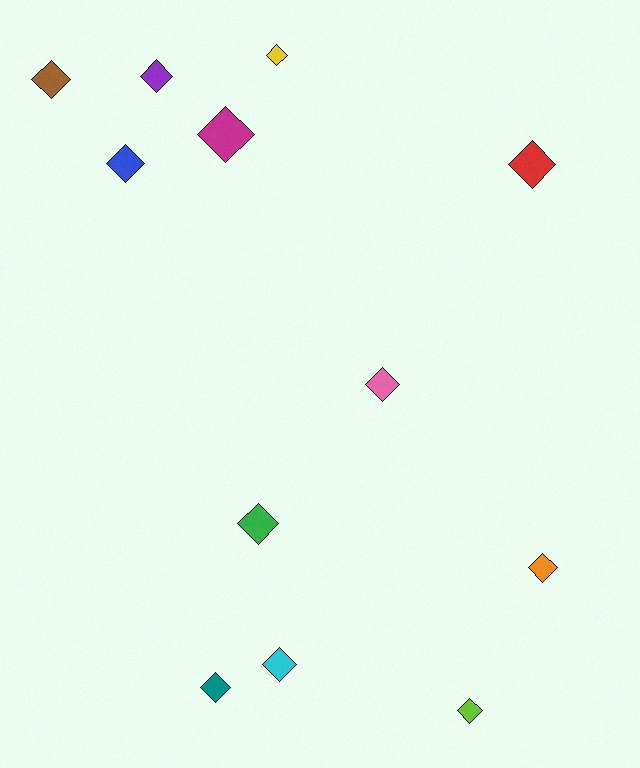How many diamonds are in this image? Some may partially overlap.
There are 12 diamonds.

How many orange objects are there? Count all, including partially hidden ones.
There is 1 orange object.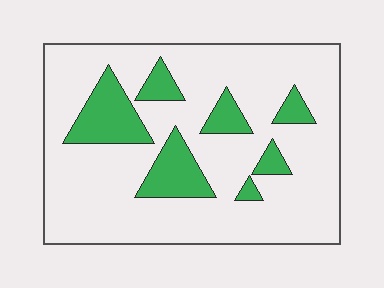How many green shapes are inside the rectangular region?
7.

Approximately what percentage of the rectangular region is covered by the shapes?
Approximately 20%.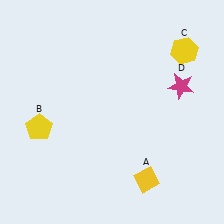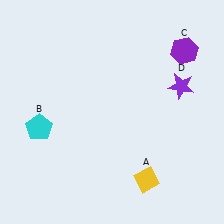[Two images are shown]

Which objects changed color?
B changed from yellow to cyan. C changed from yellow to purple. D changed from magenta to purple.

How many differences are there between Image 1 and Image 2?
There are 3 differences between the two images.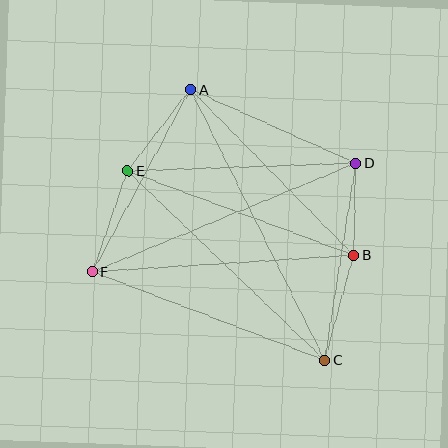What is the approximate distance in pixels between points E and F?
The distance between E and F is approximately 107 pixels.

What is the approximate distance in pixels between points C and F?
The distance between C and F is approximately 248 pixels.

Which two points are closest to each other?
Points B and D are closest to each other.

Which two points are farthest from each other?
Points A and C are farthest from each other.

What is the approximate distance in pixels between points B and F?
The distance between B and F is approximately 262 pixels.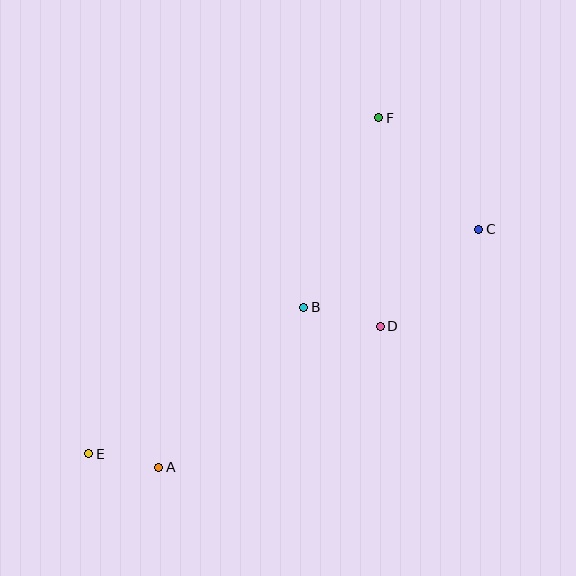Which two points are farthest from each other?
Points C and E are farthest from each other.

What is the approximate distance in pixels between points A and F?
The distance between A and F is approximately 413 pixels.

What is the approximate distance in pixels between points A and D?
The distance between A and D is approximately 263 pixels.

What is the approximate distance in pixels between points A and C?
The distance between A and C is approximately 399 pixels.